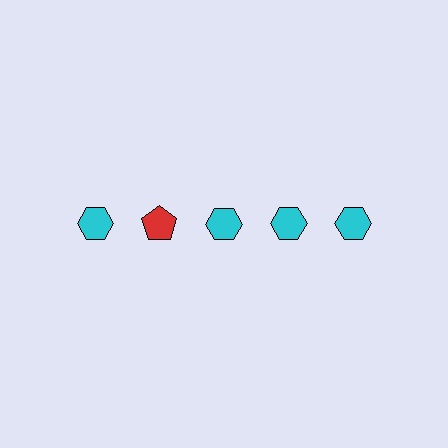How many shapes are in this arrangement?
There are 5 shapes arranged in a grid pattern.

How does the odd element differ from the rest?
It differs in both color (red instead of cyan) and shape (pentagon instead of hexagon).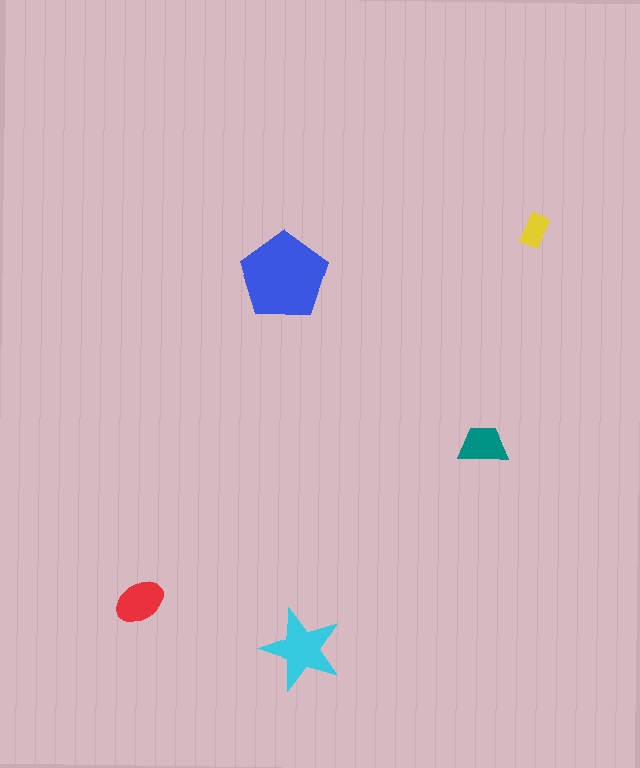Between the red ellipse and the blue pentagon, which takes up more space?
The blue pentagon.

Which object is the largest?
The blue pentagon.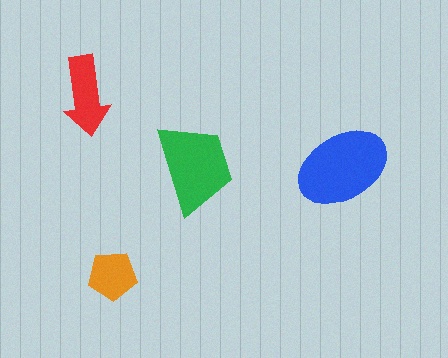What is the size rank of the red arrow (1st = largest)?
3rd.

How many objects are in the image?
There are 4 objects in the image.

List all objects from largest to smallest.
The blue ellipse, the green trapezoid, the red arrow, the orange pentagon.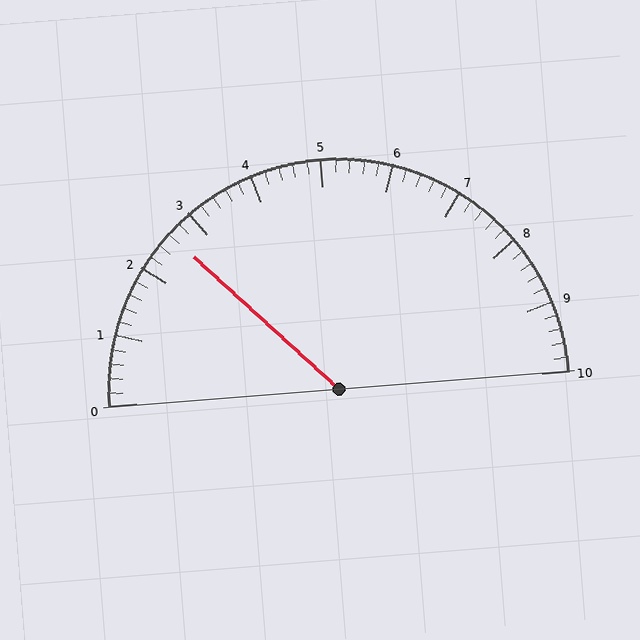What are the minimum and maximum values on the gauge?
The gauge ranges from 0 to 10.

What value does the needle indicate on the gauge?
The needle indicates approximately 2.6.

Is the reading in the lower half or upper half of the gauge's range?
The reading is in the lower half of the range (0 to 10).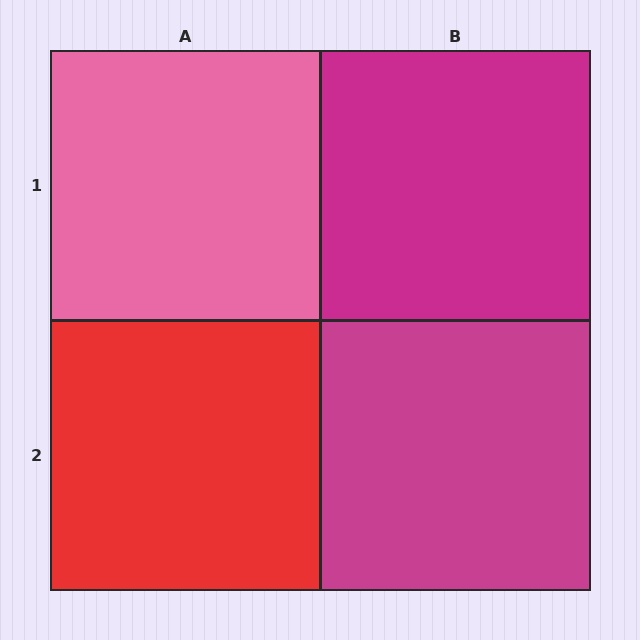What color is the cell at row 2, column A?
Red.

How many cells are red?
1 cell is red.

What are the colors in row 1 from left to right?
Pink, magenta.